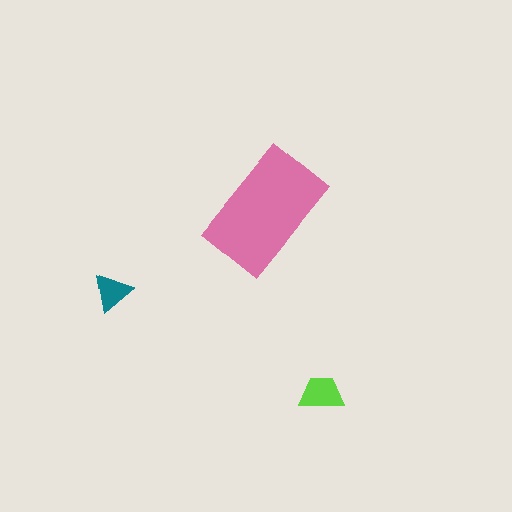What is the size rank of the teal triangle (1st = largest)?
3rd.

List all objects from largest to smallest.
The pink rectangle, the lime trapezoid, the teal triangle.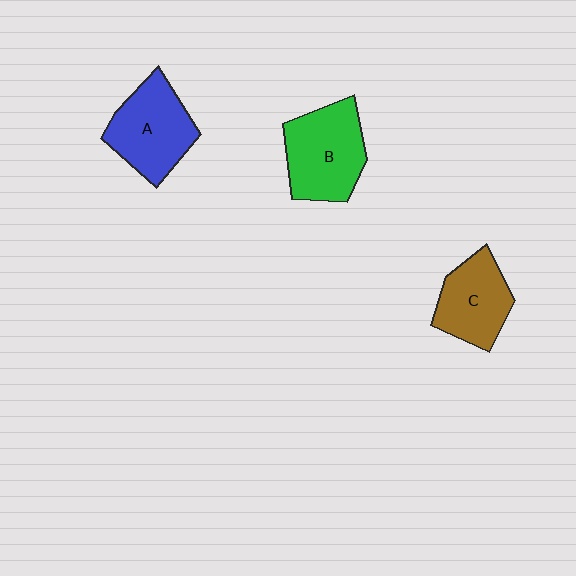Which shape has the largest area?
Shape B (green).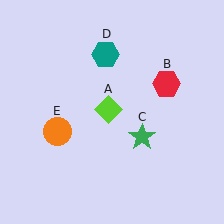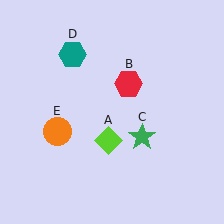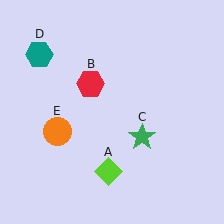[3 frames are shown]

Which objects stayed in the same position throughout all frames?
Green star (object C) and orange circle (object E) remained stationary.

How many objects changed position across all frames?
3 objects changed position: lime diamond (object A), red hexagon (object B), teal hexagon (object D).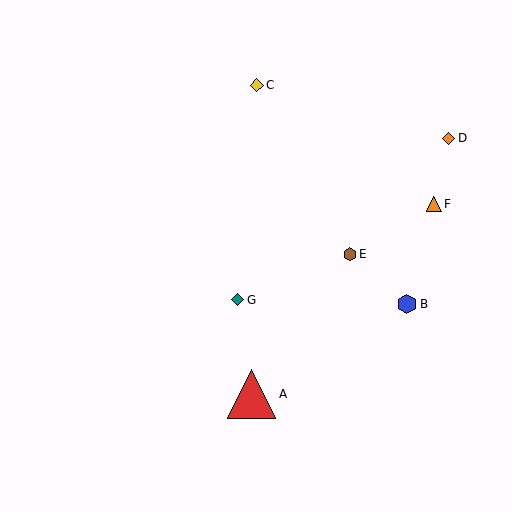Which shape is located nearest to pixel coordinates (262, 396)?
The red triangle (labeled A) at (251, 394) is nearest to that location.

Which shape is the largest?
The red triangle (labeled A) is the largest.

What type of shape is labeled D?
Shape D is an orange diamond.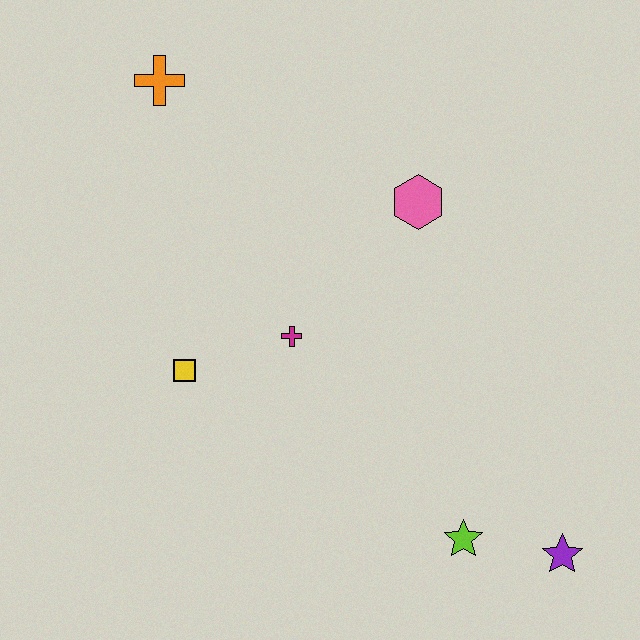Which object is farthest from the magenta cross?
The purple star is farthest from the magenta cross.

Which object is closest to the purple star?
The lime star is closest to the purple star.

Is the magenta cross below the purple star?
No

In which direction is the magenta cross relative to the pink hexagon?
The magenta cross is below the pink hexagon.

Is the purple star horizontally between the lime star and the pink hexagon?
No